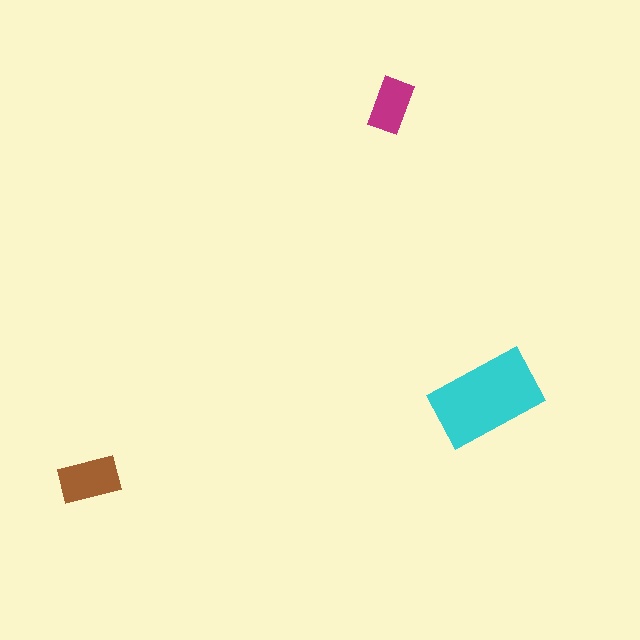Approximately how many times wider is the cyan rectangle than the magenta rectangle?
About 2 times wider.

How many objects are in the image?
There are 3 objects in the image.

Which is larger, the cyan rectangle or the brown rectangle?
The cyan one.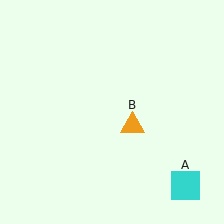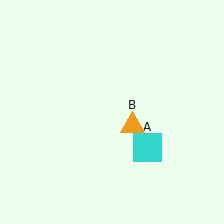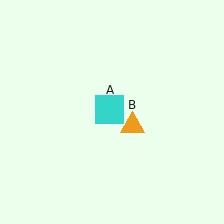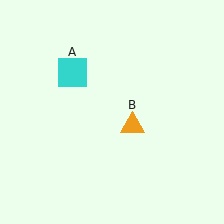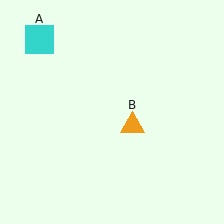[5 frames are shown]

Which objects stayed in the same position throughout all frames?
Orange triangle (object B) remained stationary.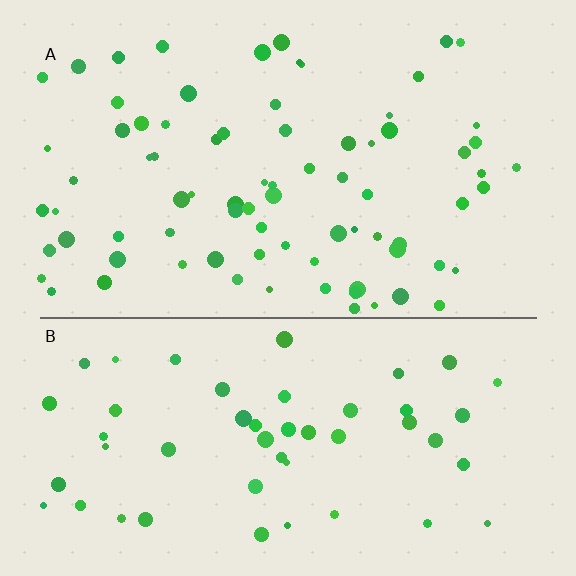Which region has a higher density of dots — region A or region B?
A (the top).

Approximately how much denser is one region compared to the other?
Approximately 1.6× — region A over region B.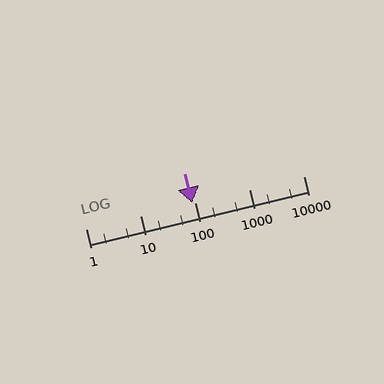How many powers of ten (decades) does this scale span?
The scale spans 4 decades, from 1 to 10000.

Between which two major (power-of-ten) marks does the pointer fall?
The pointer is between 10 and 100.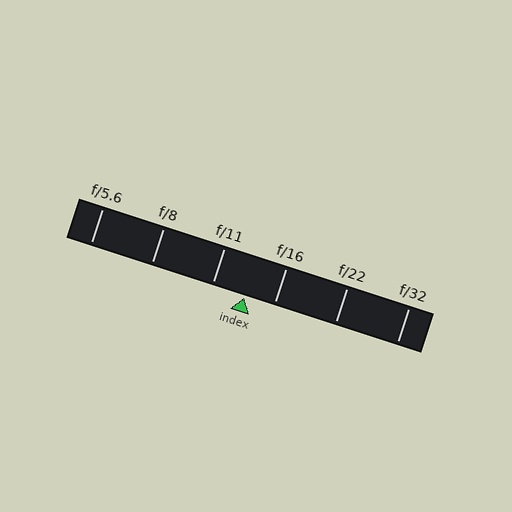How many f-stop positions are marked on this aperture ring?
There are 6 f-stop positions marked.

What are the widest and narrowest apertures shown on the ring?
The widest aperture shown is f/5.6 and the narrowest is f/32.